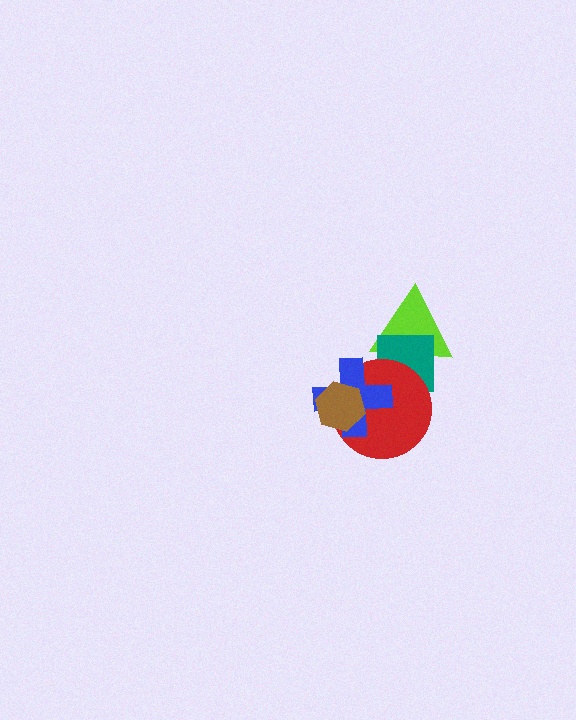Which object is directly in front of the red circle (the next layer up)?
The blue cross is directly in front of the red circle.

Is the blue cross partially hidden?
Yes, it is partially covered by another shape.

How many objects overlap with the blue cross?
2 objects overlap with the blue cross.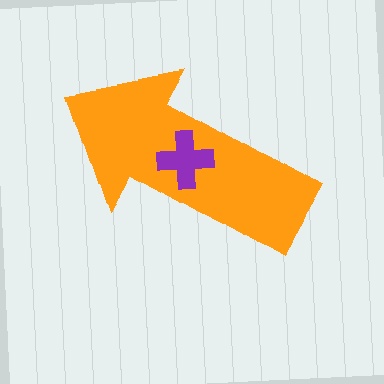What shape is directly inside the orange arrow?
The purple cross.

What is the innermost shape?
The purple cross.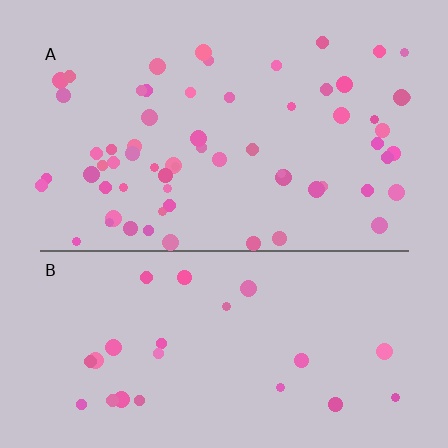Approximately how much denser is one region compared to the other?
Approximately 2.6× — region A over region B.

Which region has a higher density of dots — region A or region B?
A (the top).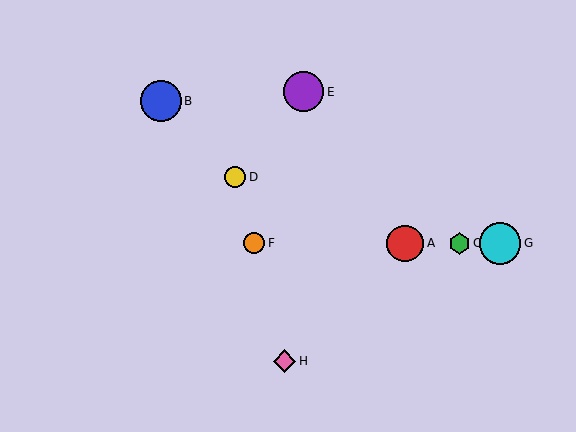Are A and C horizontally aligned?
Yes, both are at y≈243.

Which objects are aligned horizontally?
Objects A, C, F, G are aligned horizontally.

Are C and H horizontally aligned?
No, C is at y≈243 and H is at y≈361.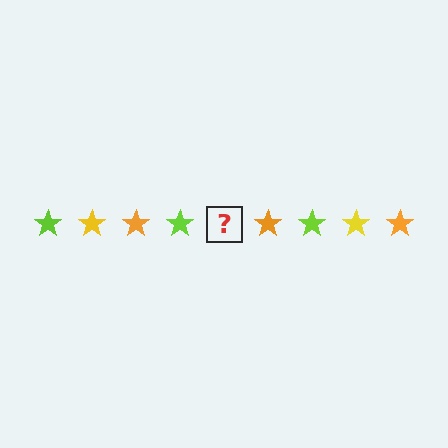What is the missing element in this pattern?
The missing element is a yellow star.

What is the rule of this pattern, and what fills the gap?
The rule is that the pattern cycles through lime, yellow, orange stars. The gap should be filled with a yellow star.